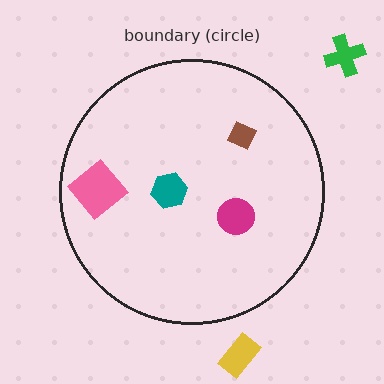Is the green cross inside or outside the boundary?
Outside.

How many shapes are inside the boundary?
4 inside, 2 outside.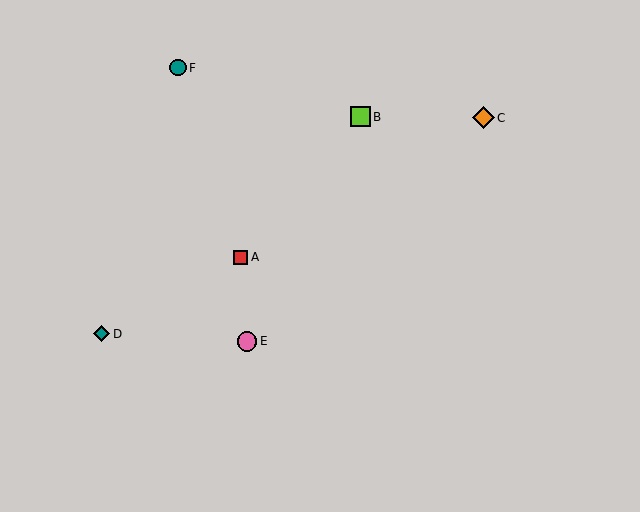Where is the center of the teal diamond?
The center of the teal diamond is at (102, 334).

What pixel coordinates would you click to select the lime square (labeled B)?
Click at (360, 117) to select the lime square B.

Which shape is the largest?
The orange diamond (labeled C) is the largest.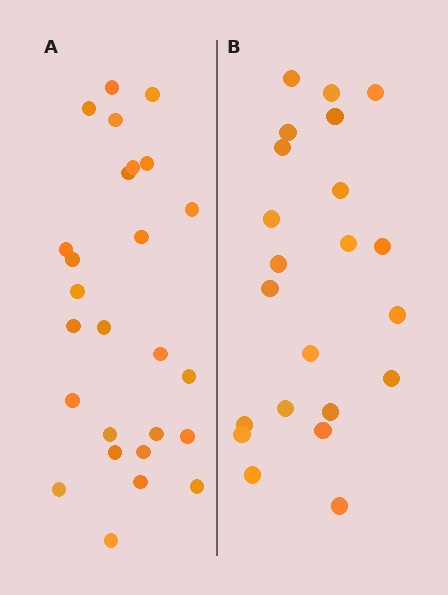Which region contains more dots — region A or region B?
Region A (the left region) has more dots.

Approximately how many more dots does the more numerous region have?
Region A has about 4 more dots than region B.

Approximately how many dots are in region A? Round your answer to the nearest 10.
About 30 dots. (The exact count is 26, which rounds to 30.)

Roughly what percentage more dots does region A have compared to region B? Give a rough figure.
About 20% more.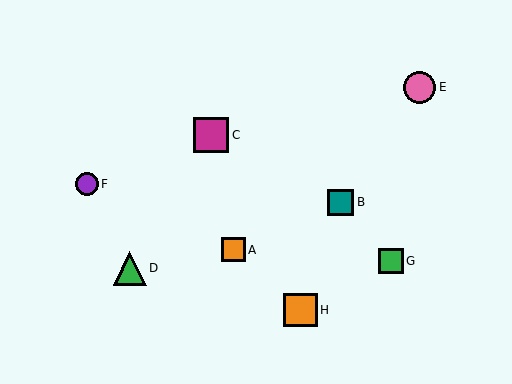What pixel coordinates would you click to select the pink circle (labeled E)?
Click at (420, 87) to select the pink circle E.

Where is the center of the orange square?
The center of the orange square is at (233, 250).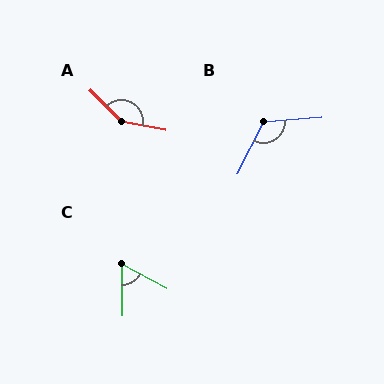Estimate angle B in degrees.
Approximately 122 degrees.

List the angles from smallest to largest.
C (62°), B (122°), A (146°).